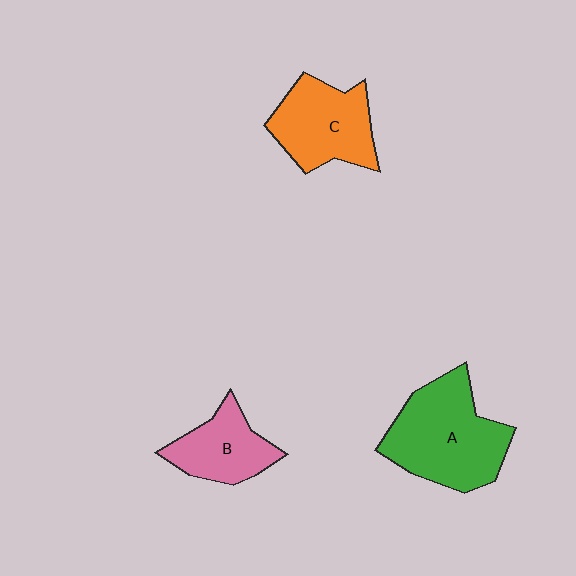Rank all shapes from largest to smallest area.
From largest to smallest: A (green), C (orange), B (pink).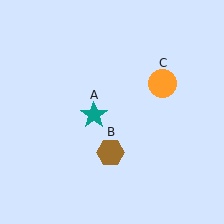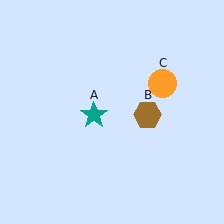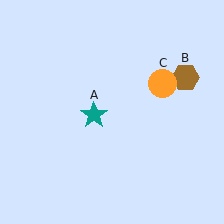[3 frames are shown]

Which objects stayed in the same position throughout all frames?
Teal star (object A) and orange circle (object C) remained stationary.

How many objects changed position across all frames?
1 object changed position: brown hexagon (object B).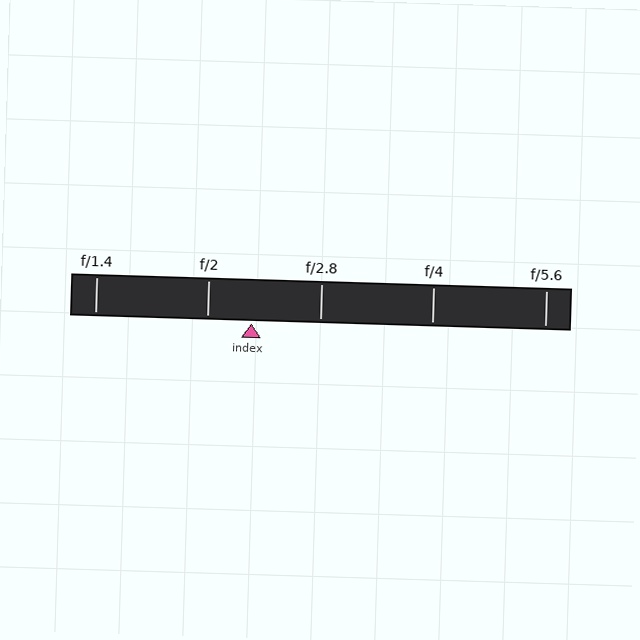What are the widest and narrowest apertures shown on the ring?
The widest aperture shown is f/1.4 and the narrowest is f/5.6.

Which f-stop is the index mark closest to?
The index mark is closest to f/2.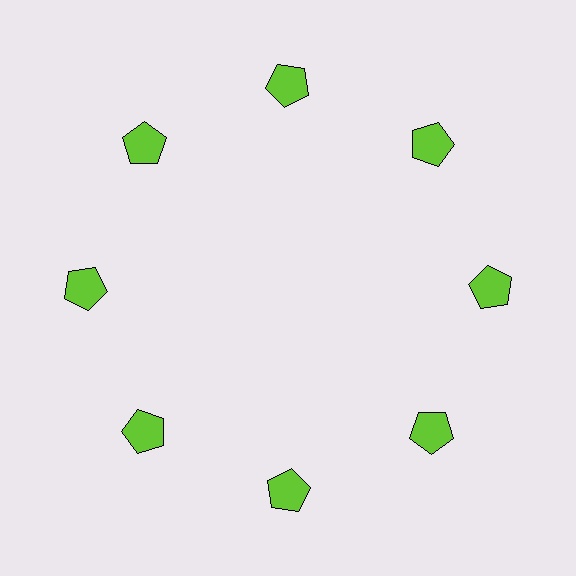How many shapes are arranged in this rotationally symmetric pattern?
There are 8 shapes, arranged in 8 groups of 1.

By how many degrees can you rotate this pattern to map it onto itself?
The pattern maps onto itself every 45 degrees of rotation.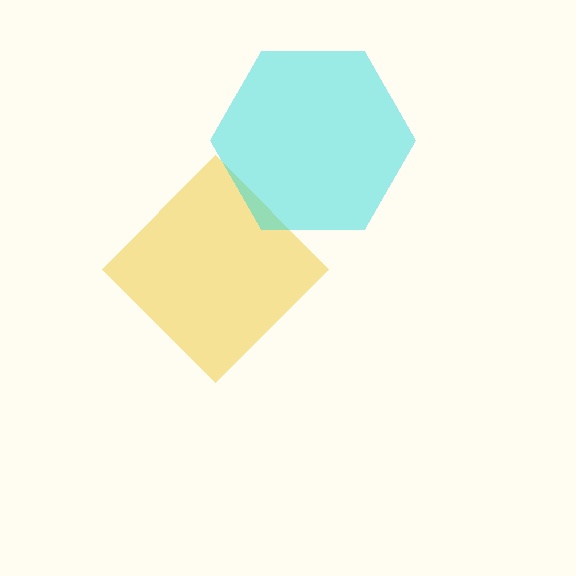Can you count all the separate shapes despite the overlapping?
Yes, there are 2 separate shapes.